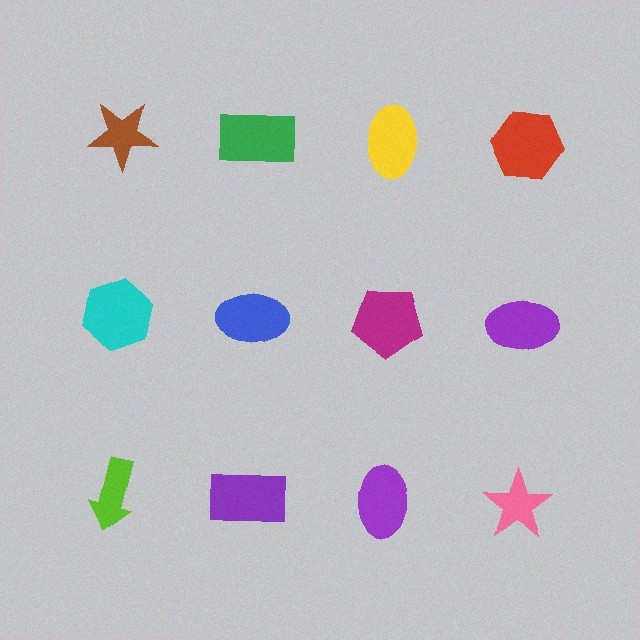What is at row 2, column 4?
A purple ellipse.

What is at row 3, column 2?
A purple rectangle.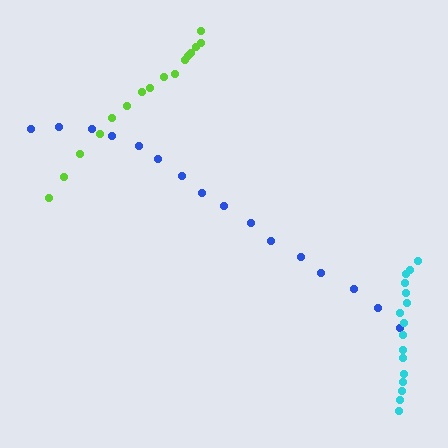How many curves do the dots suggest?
There are 3 distinct paths.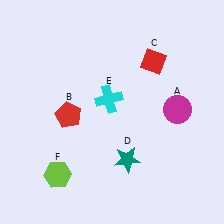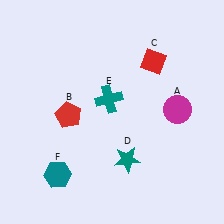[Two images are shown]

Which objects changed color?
E changed from cyan to teal. F changed from lime to teal.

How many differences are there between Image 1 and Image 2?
There are 2 differences between the two images.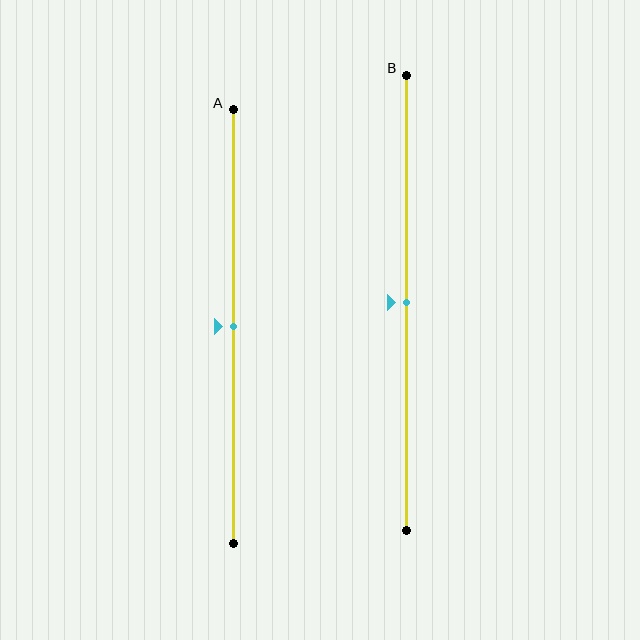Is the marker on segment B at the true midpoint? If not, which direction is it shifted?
Yes, the marker on segment B is at the true midpoint.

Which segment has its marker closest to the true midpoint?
Segment A has its marker closest to the true midpoint.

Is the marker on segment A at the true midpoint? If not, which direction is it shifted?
Yes, the marker on segment A is at the true midpoint.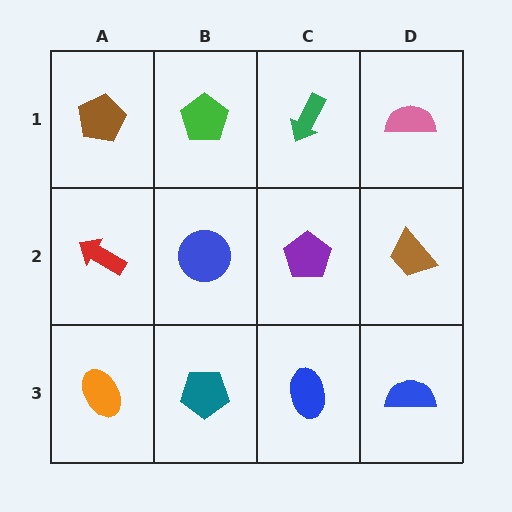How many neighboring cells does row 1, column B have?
3.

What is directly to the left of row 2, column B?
A red arrow.